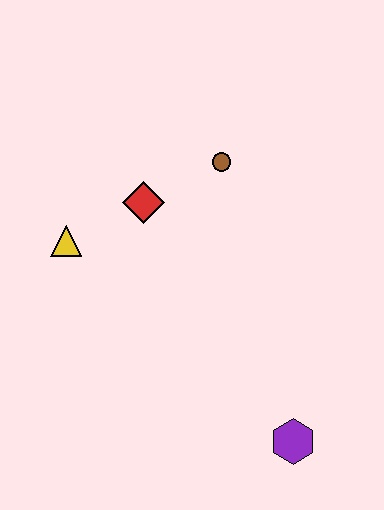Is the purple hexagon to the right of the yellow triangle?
Yes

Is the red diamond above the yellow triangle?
Yes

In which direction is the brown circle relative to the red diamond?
The brown circle is to the right of the red diamond.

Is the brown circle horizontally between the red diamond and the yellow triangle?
No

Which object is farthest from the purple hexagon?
The yellow triangle is farthest from the purple hexagon.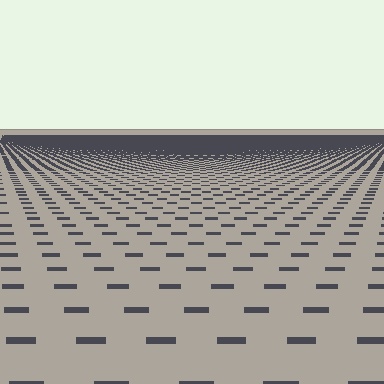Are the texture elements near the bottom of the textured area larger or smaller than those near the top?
Larger. Near the bottom, elements are closer to the viewer and appear at a bigger on-screen size.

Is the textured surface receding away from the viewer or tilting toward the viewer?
The surface is receding away from the viewer. Texture elements get smaller and denser toward the top.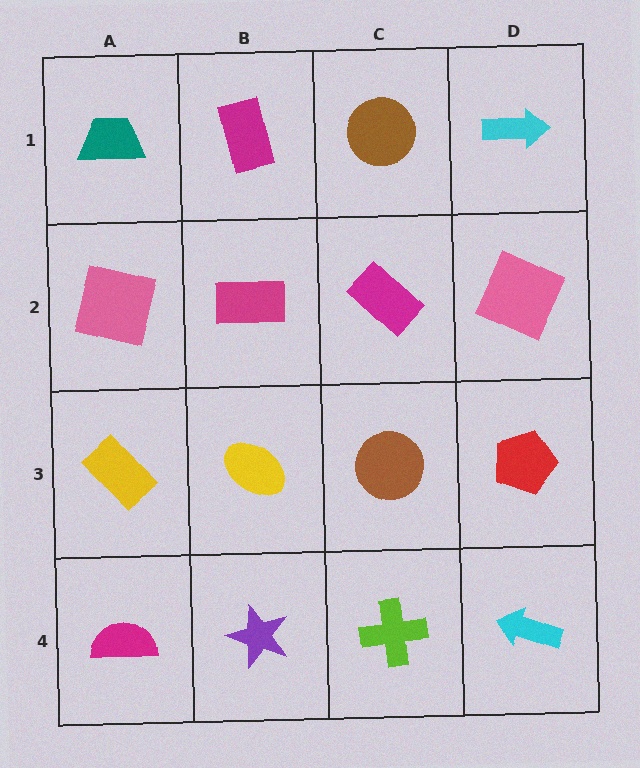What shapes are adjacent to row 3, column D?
A pink square (row 2, column D), a cyan arrow (row 4, column D), a brown circle (row 3, column C).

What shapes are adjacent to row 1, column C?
A magenta rectangle (row 2, column C), a magenta rectangle (row 1, column B), a cyan arrow (row 1, column D).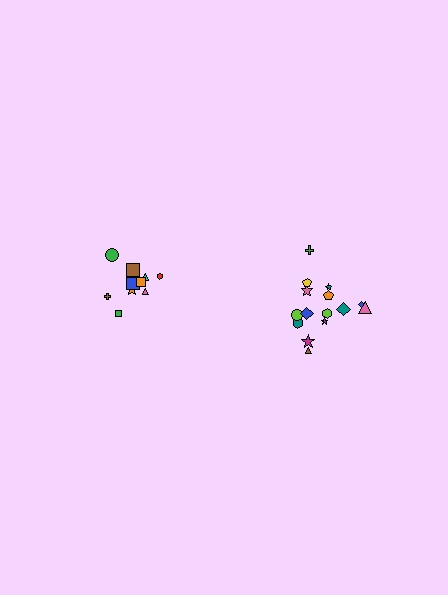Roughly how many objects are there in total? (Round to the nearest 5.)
Roughly 25 objects in total.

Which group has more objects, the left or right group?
The right group.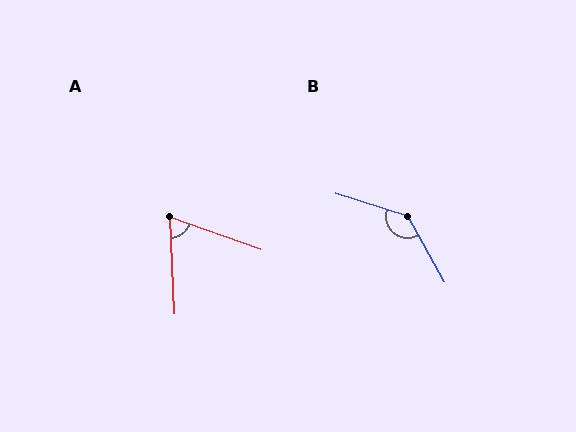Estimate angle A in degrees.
Approximately 68 degrees.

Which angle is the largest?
B, at approximately 137 degrees.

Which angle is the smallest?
A, at approximately 68 degrees.